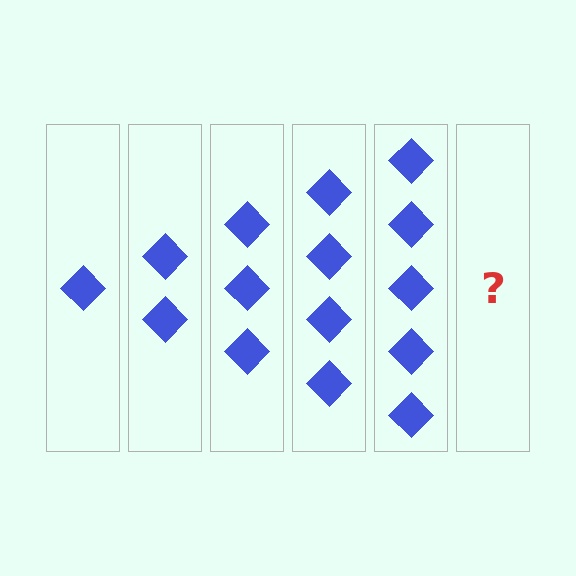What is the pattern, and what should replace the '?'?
The pattern is that each step adds one more diamond. The '?' should be 6 diamonds.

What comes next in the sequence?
The next element should be 6 diamonds.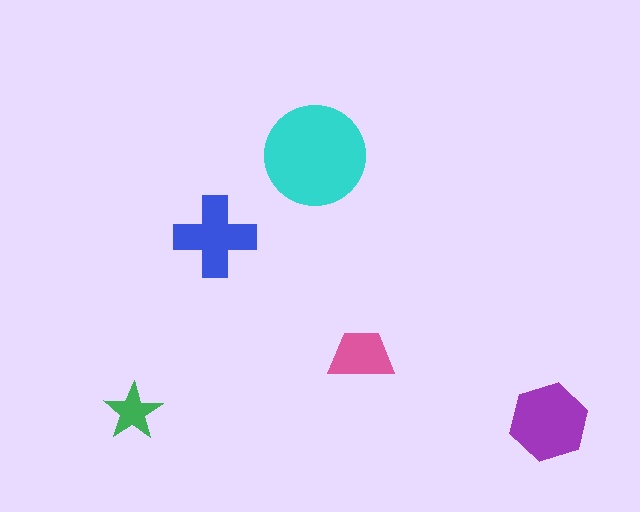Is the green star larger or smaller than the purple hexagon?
Smaller.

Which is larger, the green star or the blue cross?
The blue cross.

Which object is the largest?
The cyan circle.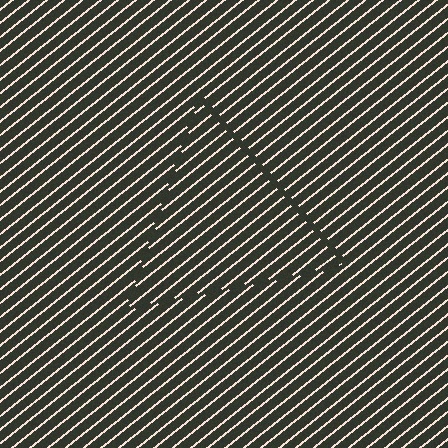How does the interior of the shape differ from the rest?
The interior of the shape contains the same grating, shifted by half a period — the contour is defined by the phase discontinuity where line-ends from the inner and outer gratings abut.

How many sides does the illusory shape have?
3 sides — the line-ends trace a triangle.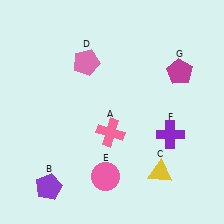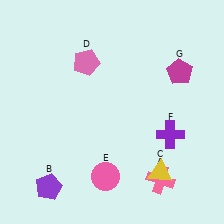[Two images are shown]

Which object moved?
The pink cross (A) moved right.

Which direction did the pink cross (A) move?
The pink cross (A) moved right.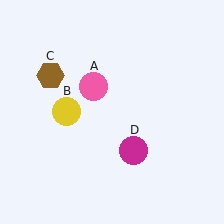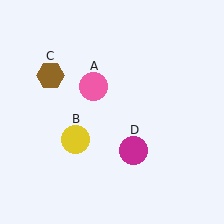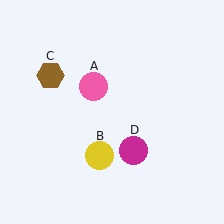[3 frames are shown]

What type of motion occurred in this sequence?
The yellow circle (object B) rotated counterclockwise around the center of the scene.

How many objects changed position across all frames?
1 object changed position: yellow circle (object B).